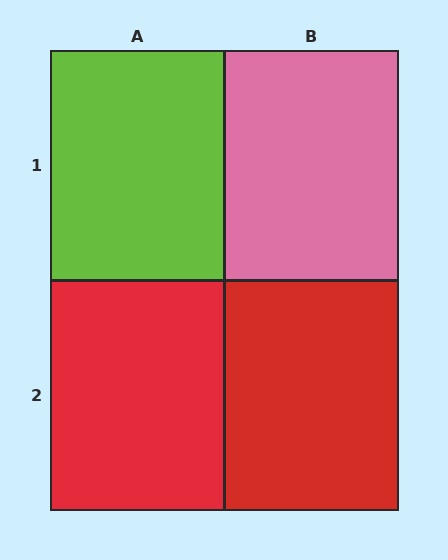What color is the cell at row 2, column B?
Red.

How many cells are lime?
1 cell is lime.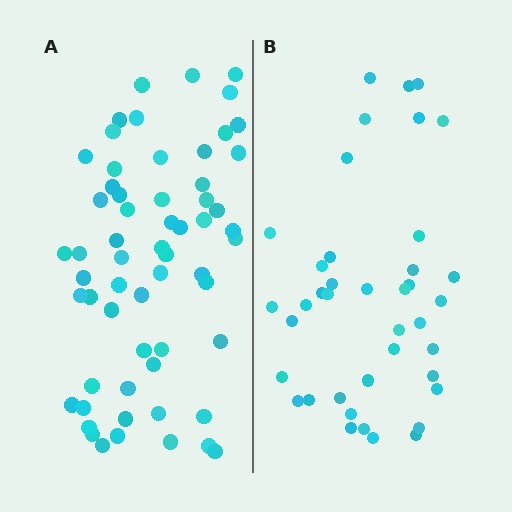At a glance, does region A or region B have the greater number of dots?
Region A (the left region) has more dots.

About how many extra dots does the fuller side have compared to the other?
Region A has approximately 20 more dots than region B.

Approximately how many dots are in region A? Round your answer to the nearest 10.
About 60 dots.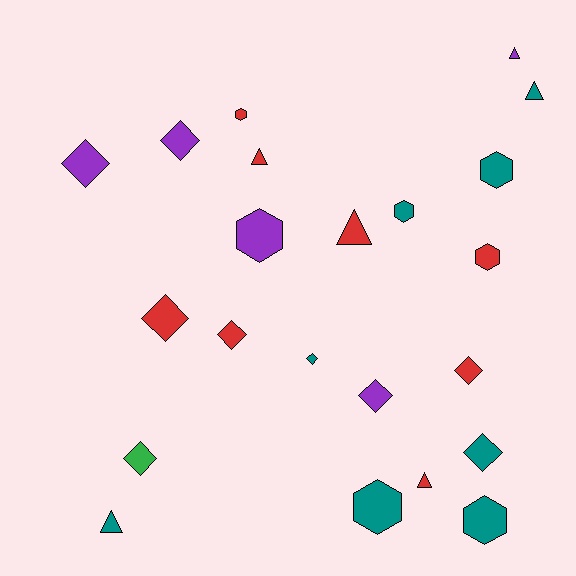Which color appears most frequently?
Red, with 8 objects.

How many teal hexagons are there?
There are 4 teal hexagons.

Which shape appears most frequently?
Diamond, with 9 objects.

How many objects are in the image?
There are 22 objects.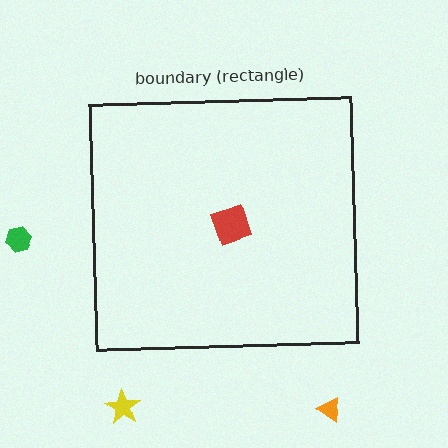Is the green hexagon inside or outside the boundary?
Outside.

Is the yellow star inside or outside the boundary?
Outside.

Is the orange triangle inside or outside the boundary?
Outside.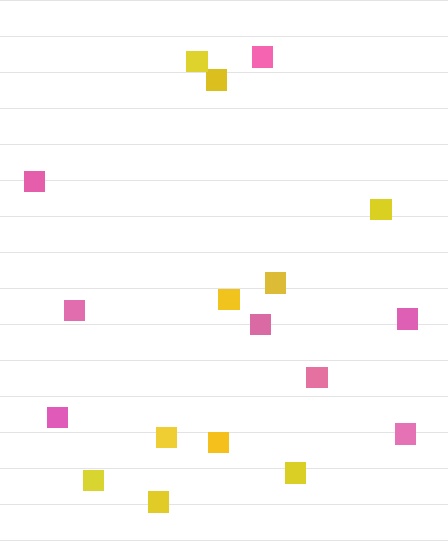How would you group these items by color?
There are 2 groups: one group of yellow squares (10) and one group of pink squares (8).